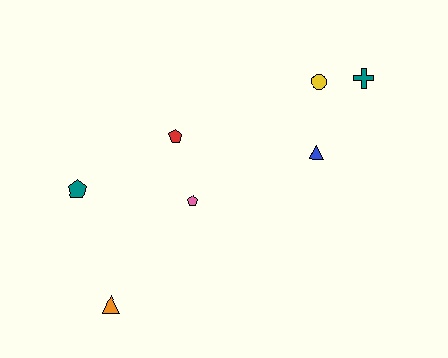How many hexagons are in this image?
There are no hexagons.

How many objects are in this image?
There are 7 objects.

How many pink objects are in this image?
There is 1 pink object.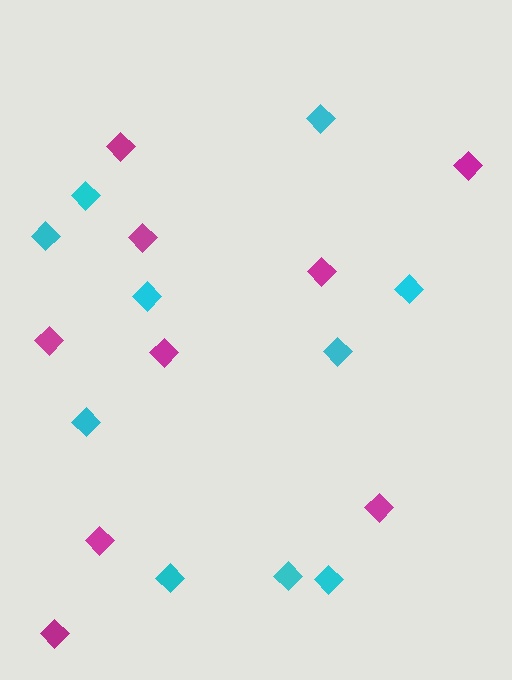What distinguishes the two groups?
There are 2 groups: one group of cyan diamonds (10) and one group of magenta diamonds (9).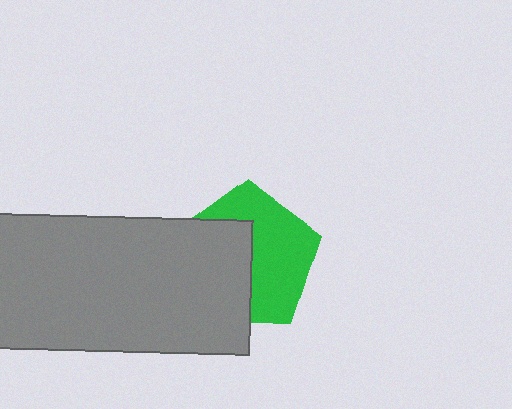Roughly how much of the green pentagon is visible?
About half of it is visible (roughly 53%).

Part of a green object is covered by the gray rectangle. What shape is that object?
It is a pentagon.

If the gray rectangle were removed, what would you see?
You would see the complete green pentagon.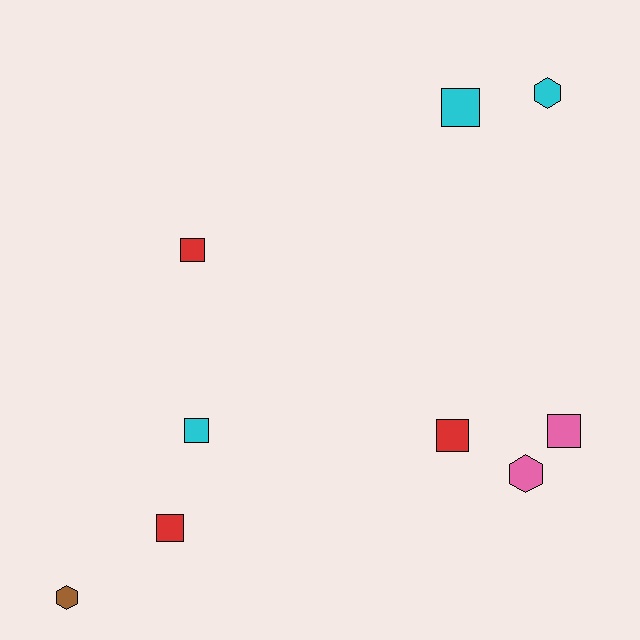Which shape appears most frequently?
Square, with 6 objects.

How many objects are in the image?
There are 9 objects.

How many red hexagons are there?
There are no red hexagons.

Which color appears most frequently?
Red, with 3 objects.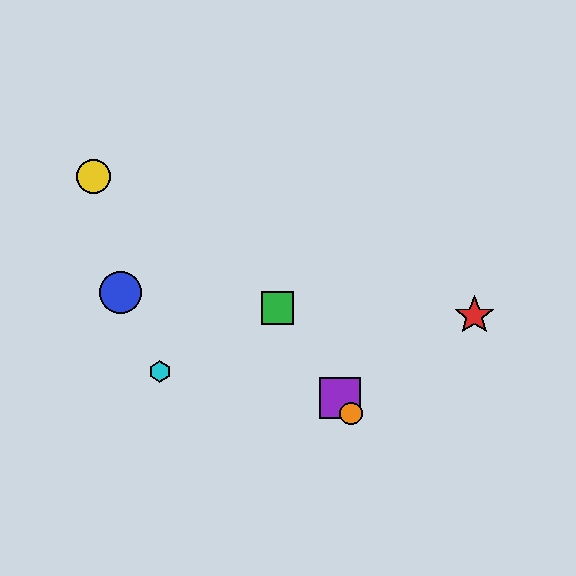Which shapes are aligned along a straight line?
The green square, the purple square, the orange circle are aligned along a straight line.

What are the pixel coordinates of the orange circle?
The orange circle is at (351, 414).